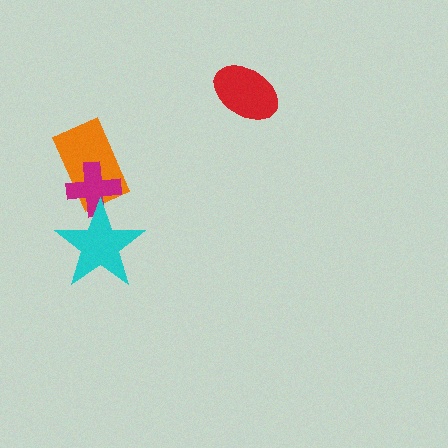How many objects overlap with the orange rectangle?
1 object overlaps with the orange rectangle.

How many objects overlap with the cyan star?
1 object overlaps with the cyan star.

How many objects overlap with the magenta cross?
2 objects overlap with the magenta cross.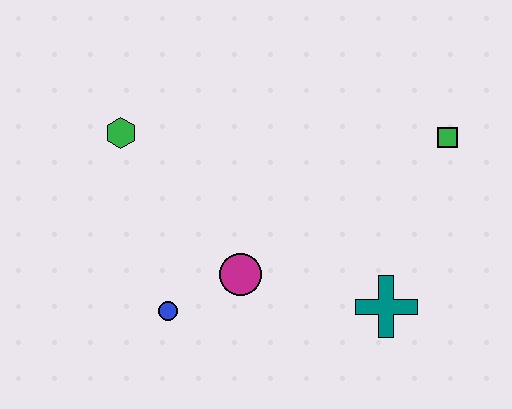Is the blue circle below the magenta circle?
Yes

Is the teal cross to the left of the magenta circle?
No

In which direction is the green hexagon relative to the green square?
The green hexagon is to the left of the green square.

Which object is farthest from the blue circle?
The green square is farthest from the blue circle.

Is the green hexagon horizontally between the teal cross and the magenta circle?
No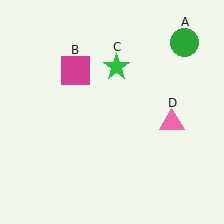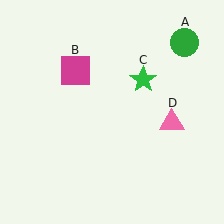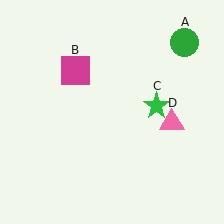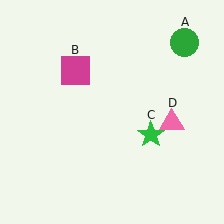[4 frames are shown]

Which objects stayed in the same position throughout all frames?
Green circle (object A) and magenta square (object B) and pink triangle (object D) remained stationary.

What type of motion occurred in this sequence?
The green star (object C) rotated clockwise around the center of the scene.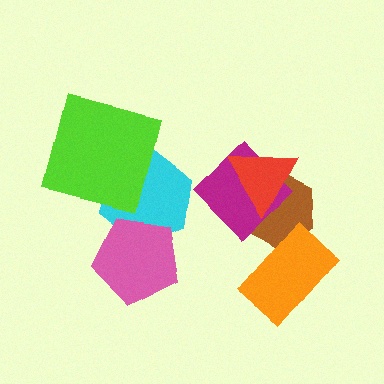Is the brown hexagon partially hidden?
Yes, it is partially covered by another shape.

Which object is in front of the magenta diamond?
The red triangle is in front of the magenta diamond.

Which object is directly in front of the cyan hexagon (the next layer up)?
The lime square is directly in front of the cyan hexagon.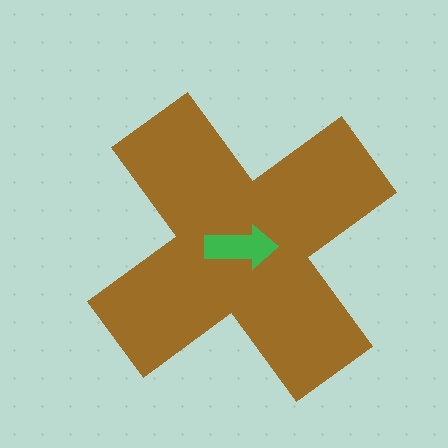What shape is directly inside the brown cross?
The green arrow.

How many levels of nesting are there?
2.